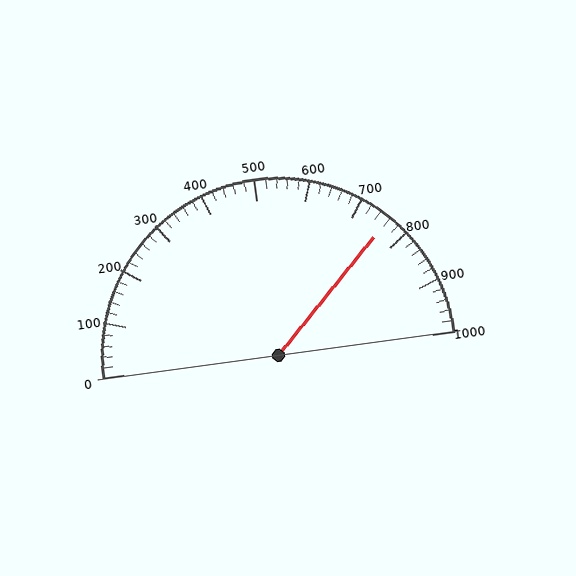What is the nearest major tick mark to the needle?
The nearest major tick mark is 800.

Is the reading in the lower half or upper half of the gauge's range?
The reading is in the upper half of the range (0 to 1000).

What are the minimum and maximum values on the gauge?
The gauge ranges from 0 to 1000.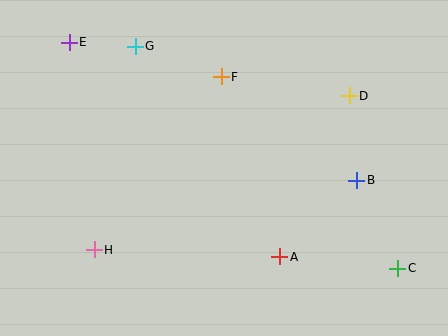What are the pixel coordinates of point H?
Point H is at (94, 250).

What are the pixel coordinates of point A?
Point A is at (280, 257).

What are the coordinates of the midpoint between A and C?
The midpoint between A and C is at (339, 262).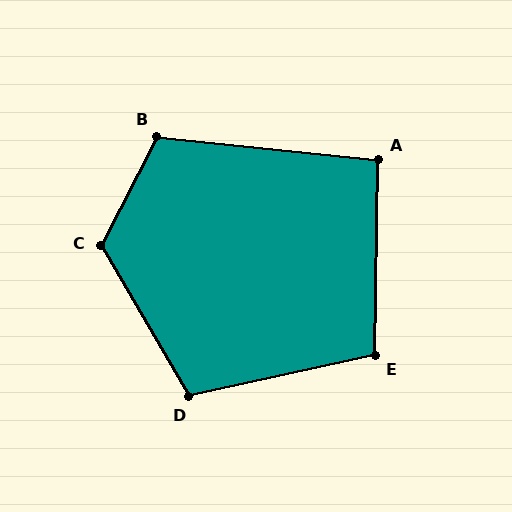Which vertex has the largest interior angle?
C, at approximately 123 degrees.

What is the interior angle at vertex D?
Approximately 108 degrees (obtuse).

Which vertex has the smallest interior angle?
A, at approximately 95 degrees.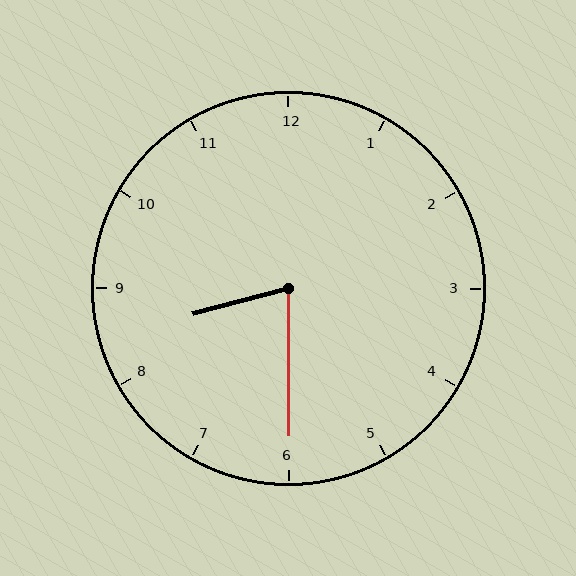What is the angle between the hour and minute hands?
Approximately 75 degrees.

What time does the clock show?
8:30.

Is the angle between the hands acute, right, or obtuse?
It is acute.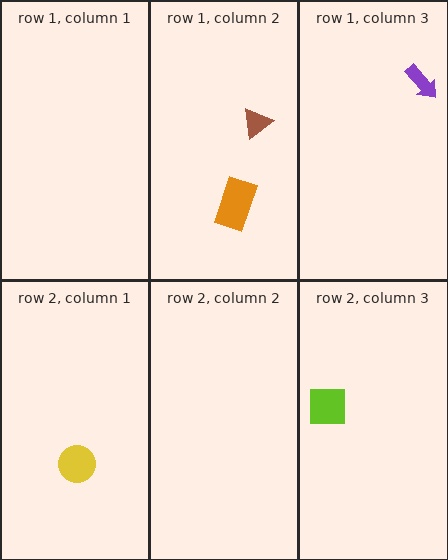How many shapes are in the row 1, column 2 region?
2.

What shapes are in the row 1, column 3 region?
The purple arrow.